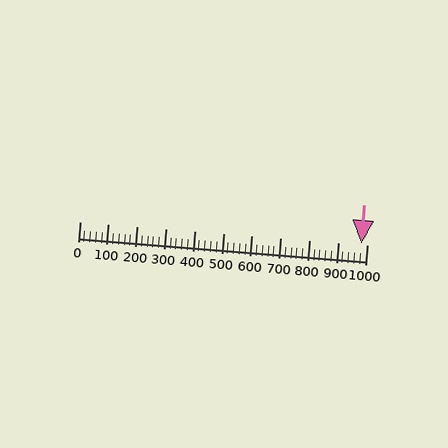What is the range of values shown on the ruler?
The ruler shows values from 0 to 1000.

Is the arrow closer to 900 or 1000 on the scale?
The arrow is closer to 1000.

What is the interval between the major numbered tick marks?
The major tick marks are spaced 100 units apart.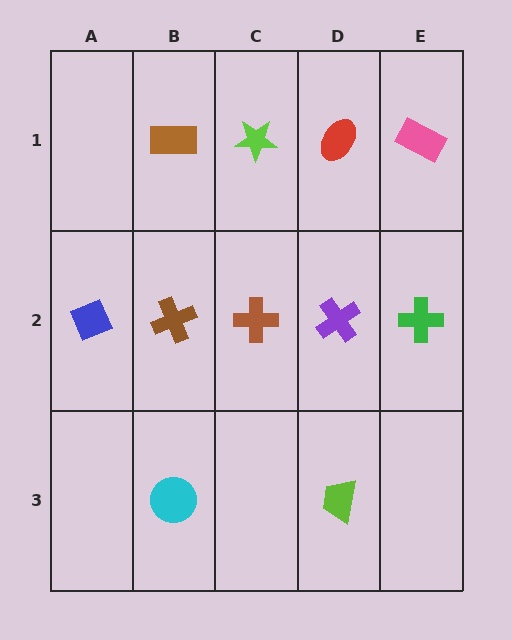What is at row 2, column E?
A green cross.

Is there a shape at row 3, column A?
No, that cell is empty.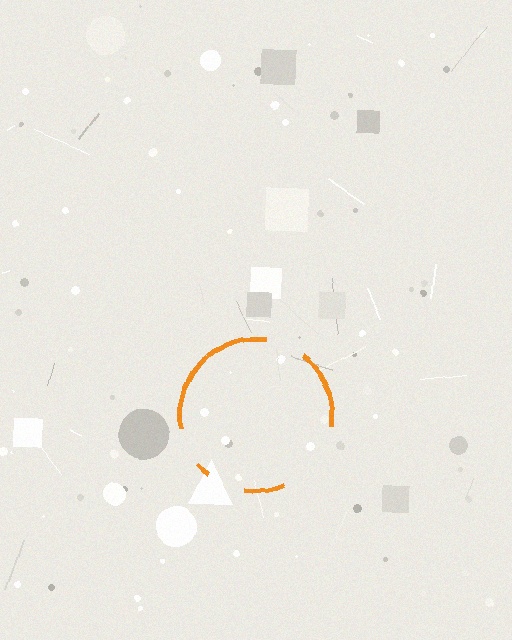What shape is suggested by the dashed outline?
The dashed outline suggests a circle.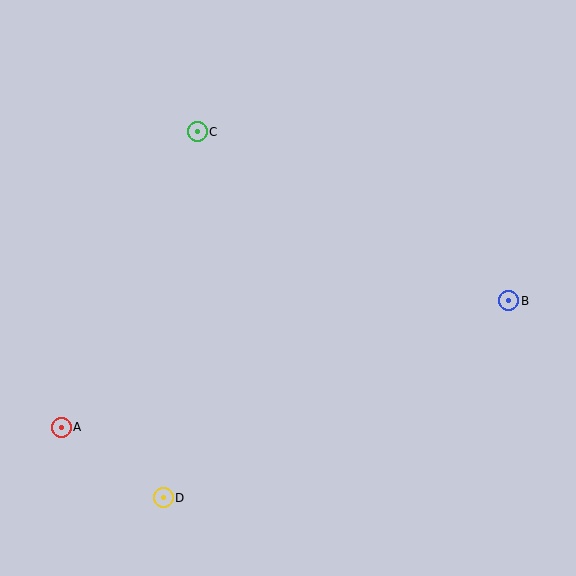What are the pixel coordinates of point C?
Point C is at (197, 132).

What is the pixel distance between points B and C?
The distance between B and C is 354 pixels.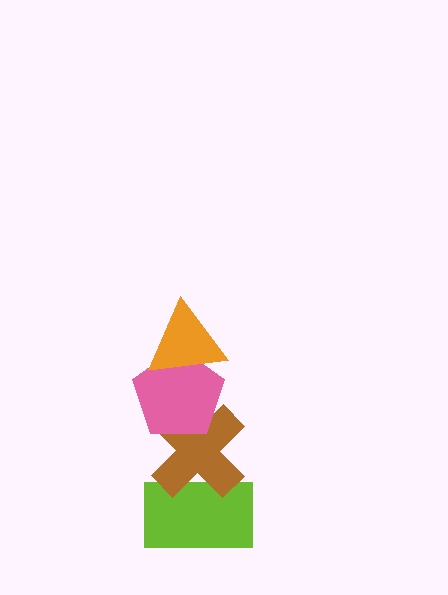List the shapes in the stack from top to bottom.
From top to bottom: the orange triangle, the pink pentagon, the brown cross, the lime rectangle.